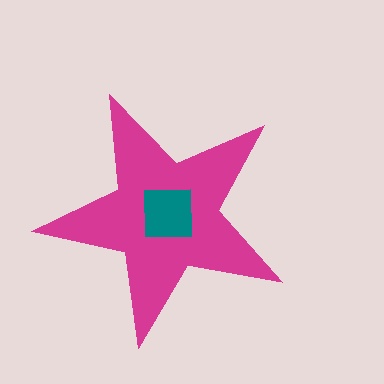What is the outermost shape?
The magenta star.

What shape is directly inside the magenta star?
The teal square.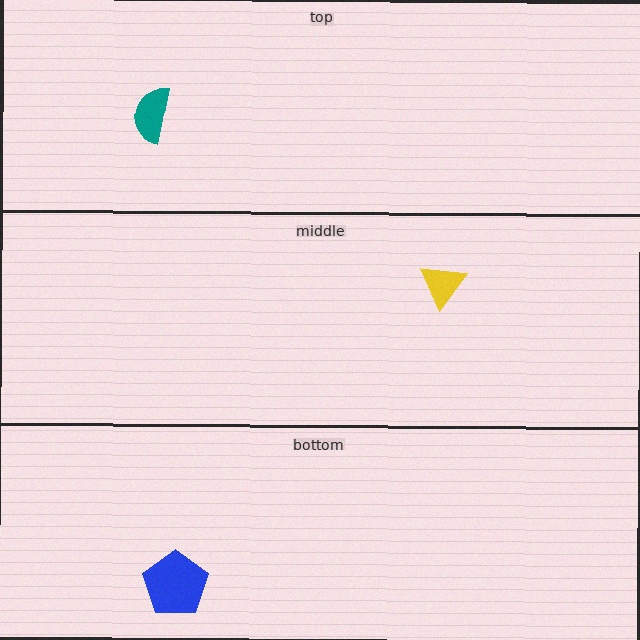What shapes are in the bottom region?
The blue pentagon.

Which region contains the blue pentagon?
The bottom region.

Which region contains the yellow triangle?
The middle region.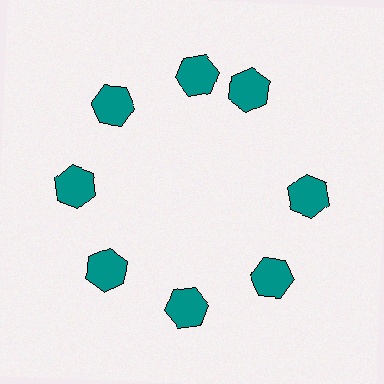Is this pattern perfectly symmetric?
No. The 8 teal hexagons are arranged in a ring, but one element near the 2 o'clock position is rotated out of alignment along the ring, breaking the 8-fold rotational symmetry.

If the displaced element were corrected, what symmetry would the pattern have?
It would have 8-fold rotational symmetry — the pattern would map onto itself every 45 degrees.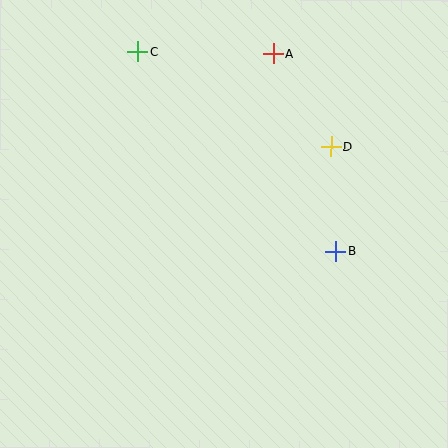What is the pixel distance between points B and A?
The distance between B and A is 206 pixels.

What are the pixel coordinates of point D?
Point D is at (331, 146).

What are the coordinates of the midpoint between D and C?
The midpoint between D and C is at (234, 99).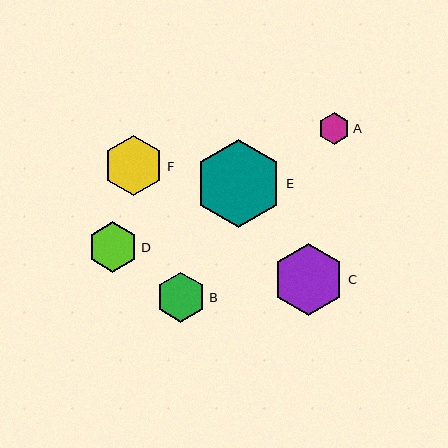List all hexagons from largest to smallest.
From largest to smallest: E, C, F, D, B, A.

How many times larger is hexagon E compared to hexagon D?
Hexagon E is approximately 1.7 times the size of hexagon D.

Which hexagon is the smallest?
Hexagon A is the smallest with a size of approximately 32 pixels.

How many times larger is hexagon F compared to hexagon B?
Hexagon F is approximately 1.2 times the size of hexagon B.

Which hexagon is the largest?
Hexagon E is the largest with a size of approximately 88 pixels.